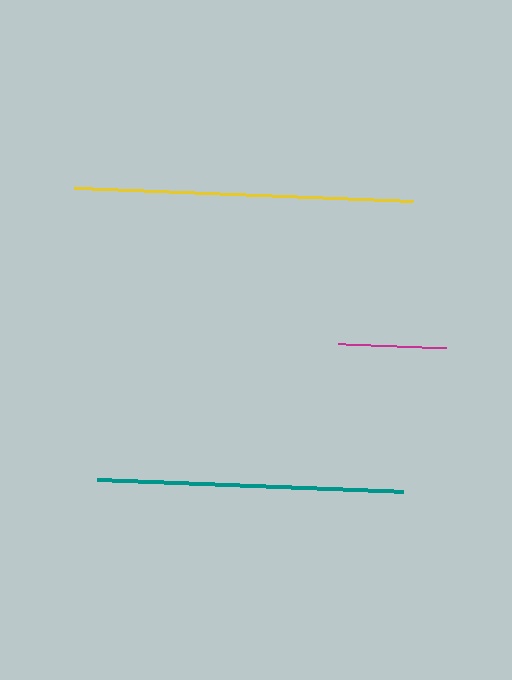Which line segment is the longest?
The yellow line is the longest at approximately 339 pixels.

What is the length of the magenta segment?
The magenta segment is approximately 107 pixels long.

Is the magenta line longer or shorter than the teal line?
The teal line is longer than the magenta line.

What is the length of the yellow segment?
The yellow segment is approximately 339 pixels long.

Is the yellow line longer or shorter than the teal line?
The yellow line is longer than the teal line.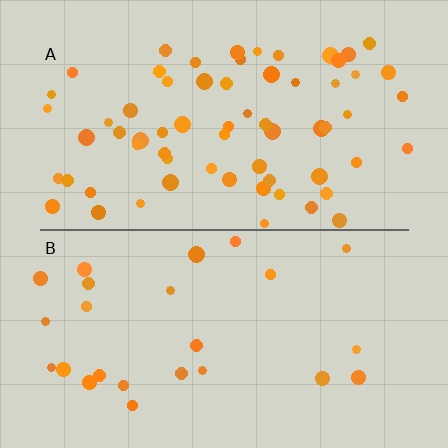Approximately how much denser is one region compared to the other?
Approximately 2.6× — region A over region B.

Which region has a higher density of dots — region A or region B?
A (the top).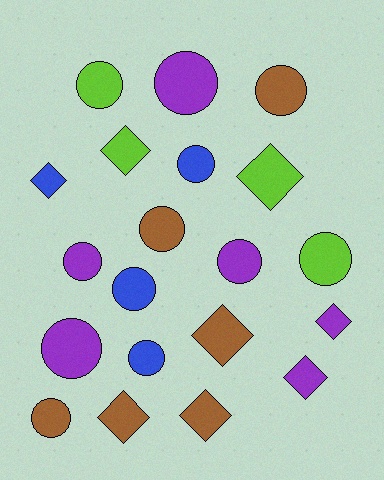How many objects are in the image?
There are 20 objects.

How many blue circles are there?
There are 3 blue circles.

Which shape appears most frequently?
Circle, with 12 objects.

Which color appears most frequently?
Purple, with 6 objects.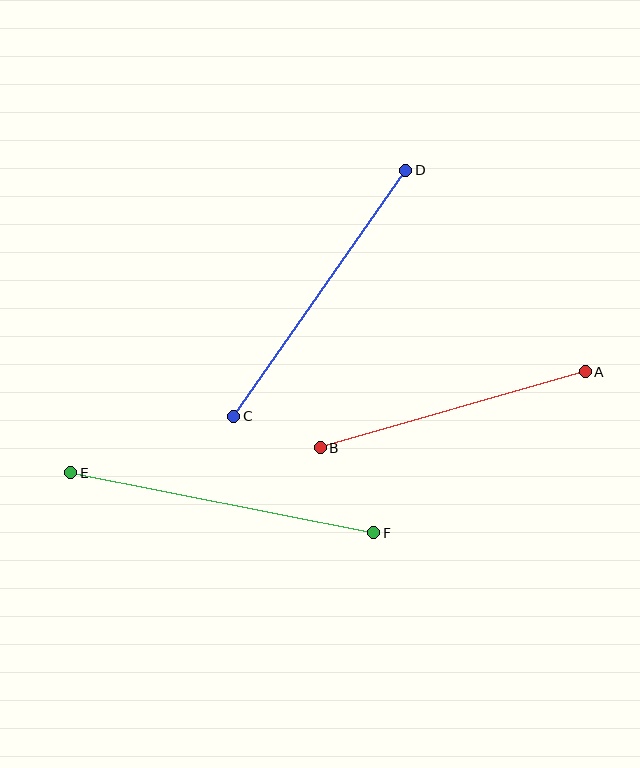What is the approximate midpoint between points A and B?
The midpoint is at approximately (453, 410) pixels.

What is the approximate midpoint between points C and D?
The midpoint is at approximately (320, 293) pixels.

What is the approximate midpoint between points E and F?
The midpoint is at approximately (222, 503) pixels.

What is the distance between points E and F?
The distance is approximately 309 pixels.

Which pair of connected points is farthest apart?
Points E and F are farthest apart.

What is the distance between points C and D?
The distance is approximately 300 pixels.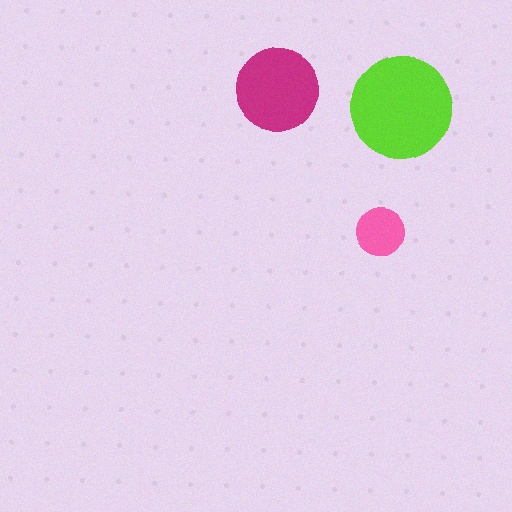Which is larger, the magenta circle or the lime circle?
The lime one.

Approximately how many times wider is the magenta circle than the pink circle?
About 1.5 times wider.